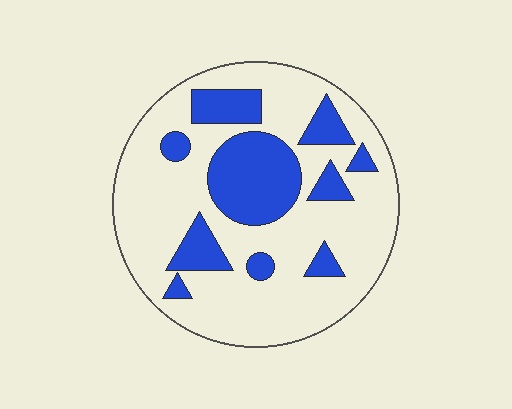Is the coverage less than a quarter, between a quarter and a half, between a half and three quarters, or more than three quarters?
Between a quarter and a half.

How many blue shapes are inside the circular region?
10.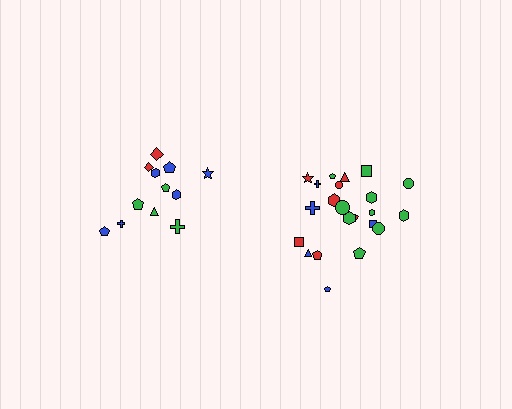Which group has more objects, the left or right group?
The right group.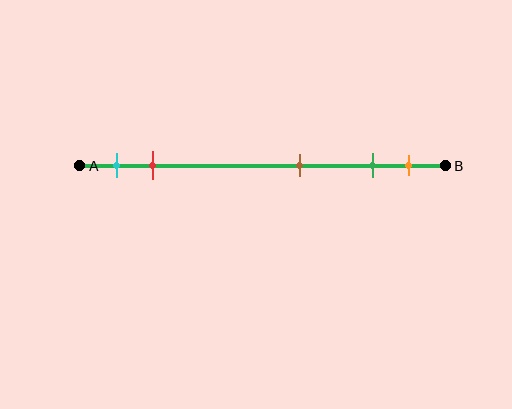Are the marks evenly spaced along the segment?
No, the marks are not evenly spaced.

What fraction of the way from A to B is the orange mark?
The orange mark is approximately 90% (0.9) of the way from A to B.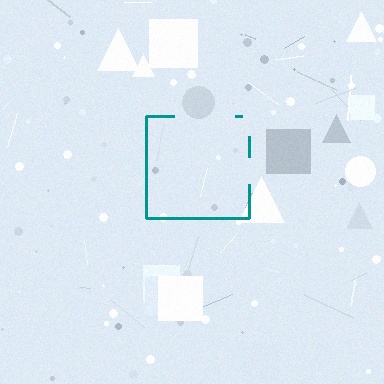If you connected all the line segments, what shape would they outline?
They would outline a square.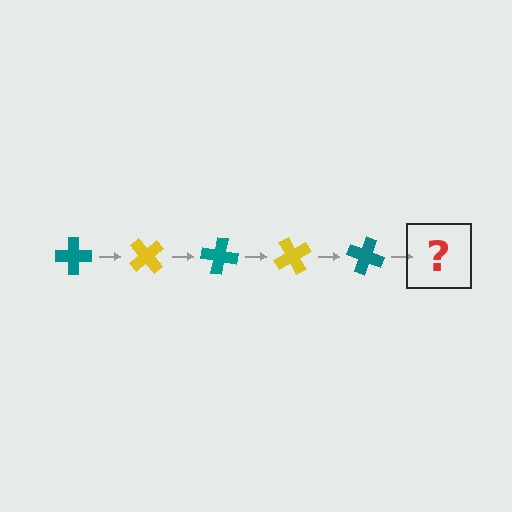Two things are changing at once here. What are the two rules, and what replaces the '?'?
The two rules are that it rotates 50 degrees each step and the color cycles through teal and yellow. The '?' should be a yellow cross, rotated 250 degrees from the start.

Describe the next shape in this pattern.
It should be a yellow cross, rotated 250 degrees from the start.